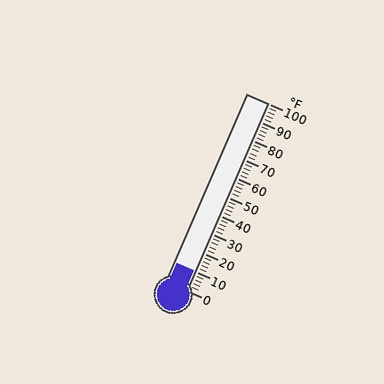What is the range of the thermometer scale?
The thermometer scale ranges from 0°F to 100°F.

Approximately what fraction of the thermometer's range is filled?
The thermometer is filled to approximately 10% of its range.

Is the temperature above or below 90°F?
The temperature is below 90°F.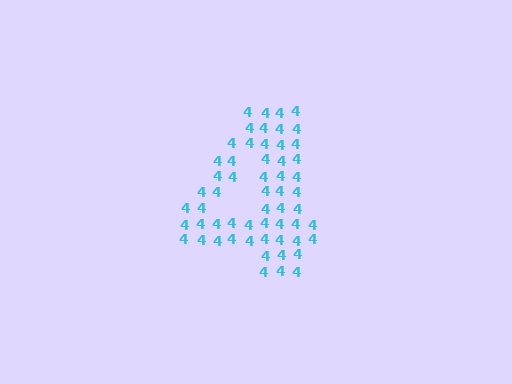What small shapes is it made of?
It is made of small digit 4's.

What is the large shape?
The large shape is the digit 4.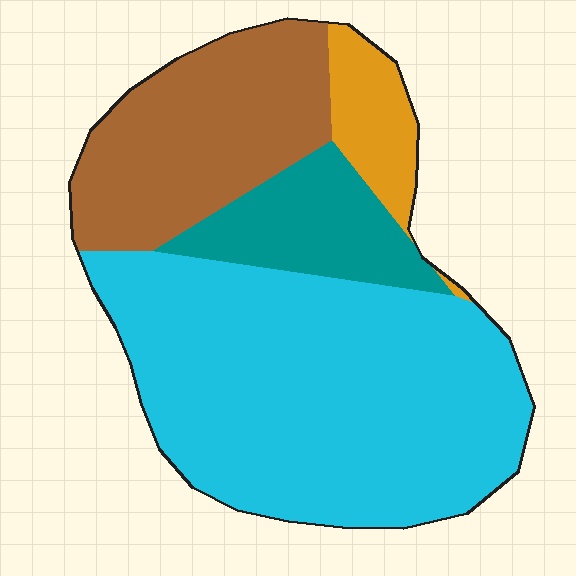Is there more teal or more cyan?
Cyan.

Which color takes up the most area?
Cyan, at roughly 55%.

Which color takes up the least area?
Orange, at roughly 10%.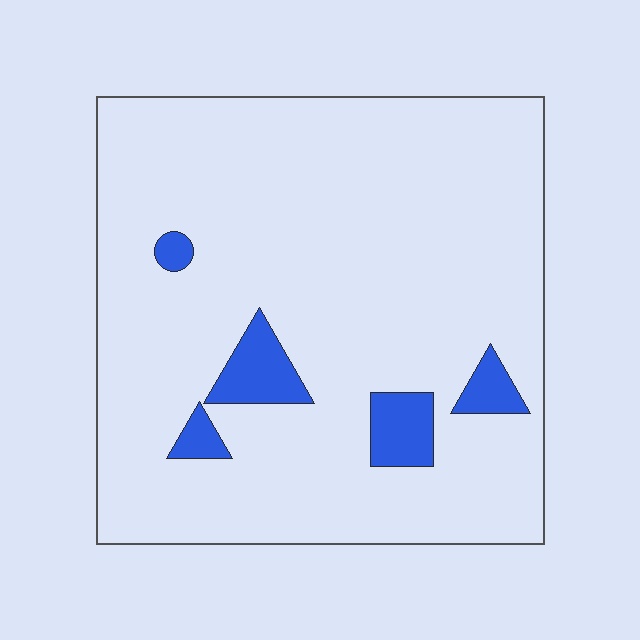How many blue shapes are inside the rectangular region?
5.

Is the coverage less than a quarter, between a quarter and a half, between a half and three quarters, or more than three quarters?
Less than a quarter.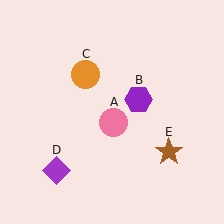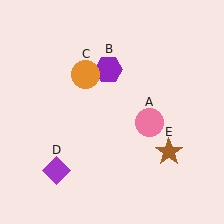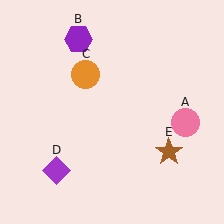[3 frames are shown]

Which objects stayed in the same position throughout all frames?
Orange circle (object C) and purple diamond (object D) and brown star (object E) remained stationary.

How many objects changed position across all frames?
2 objects changed position: pink circle (object A), purple hexagon (object B).